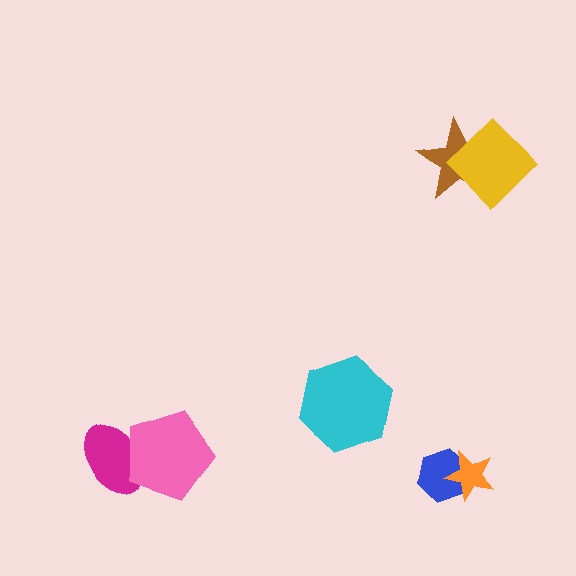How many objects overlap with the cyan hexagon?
0 objects overlap with the cyan hexagon.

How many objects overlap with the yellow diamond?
1 object overlaps with the yellow diamond.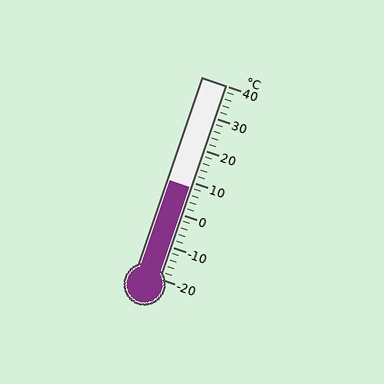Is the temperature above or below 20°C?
The temperature is below 20°C.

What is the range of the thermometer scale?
The thermometer scale ranges from -20°C to 40°C.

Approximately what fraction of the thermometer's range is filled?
The thermometer is filled to approximately 45% of its range.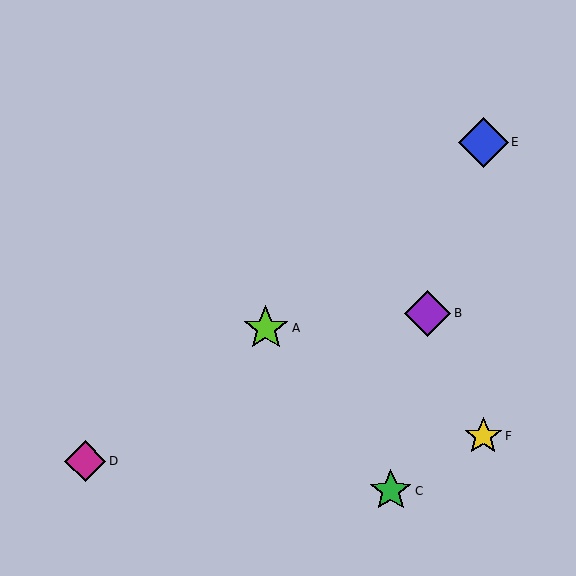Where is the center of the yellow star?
The center of the yellow star is at (483, 436).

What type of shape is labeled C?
Shape C is a green star.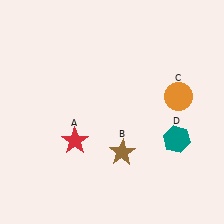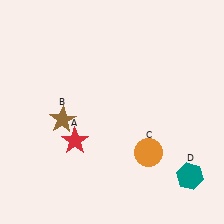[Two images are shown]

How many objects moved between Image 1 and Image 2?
3 objects moved between the two images.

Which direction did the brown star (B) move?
The brown star (B) moved left.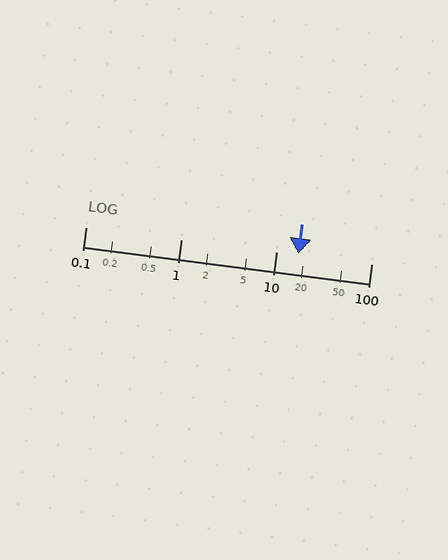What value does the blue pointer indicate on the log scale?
The pointer indicates approximately 17.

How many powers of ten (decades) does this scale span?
The scale spans 3 decades, from 0.1 to 100.